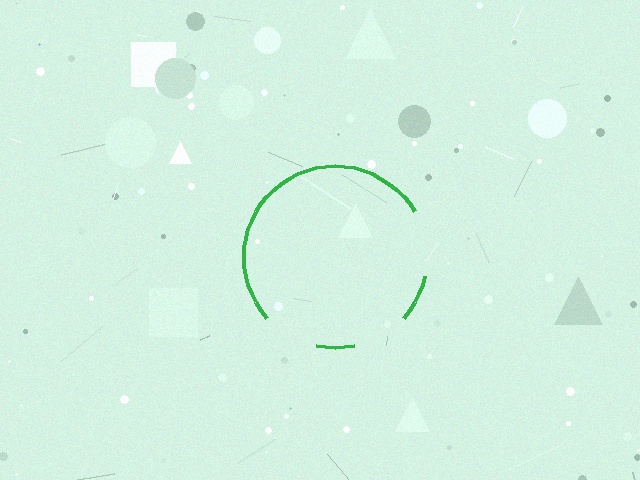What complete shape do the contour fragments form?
The contour fragments form a circle.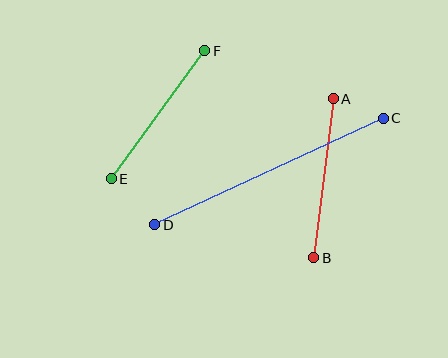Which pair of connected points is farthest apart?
Points C and D are farthest apart.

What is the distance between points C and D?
The distance is approximately 252 pixels.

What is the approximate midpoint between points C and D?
The midpoint is at approximately (269, 172) pixels.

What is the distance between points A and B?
The distance is approximately 160 pixels.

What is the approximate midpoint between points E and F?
The midpoint is at approximately (158, 115) pixels.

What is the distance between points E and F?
The distance is approximately 158 pixels.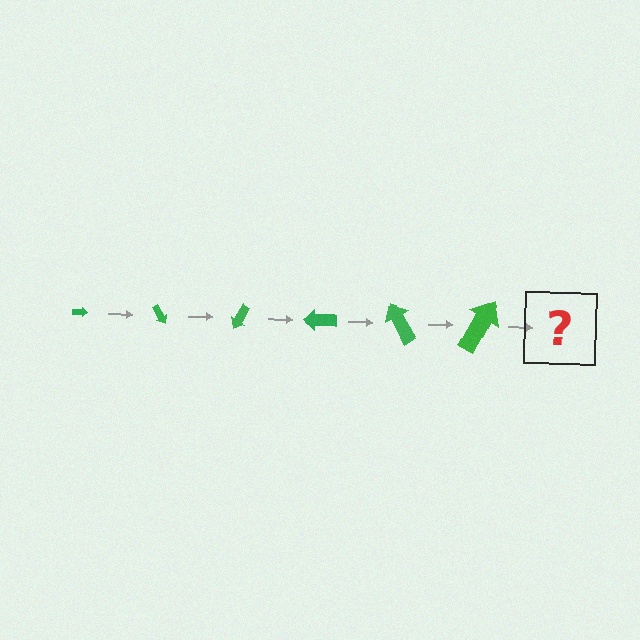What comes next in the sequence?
The next element should be an arrow, larger than the previous one and rotated 360 degrees from the start.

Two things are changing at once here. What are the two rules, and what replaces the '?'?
The two rules are that the arrow grows larger each step and it rotates 60 degrees each step. The '?' should be an arrow, larger than the previous one and rotated 360 degrees from the start.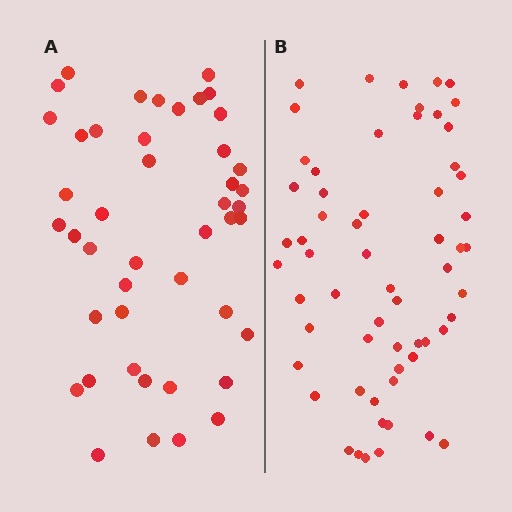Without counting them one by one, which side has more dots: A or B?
Region B (the right region) has more dots.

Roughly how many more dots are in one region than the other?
Region B has approximately 15 more dots than region A.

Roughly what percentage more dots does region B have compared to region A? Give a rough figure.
About 35% more.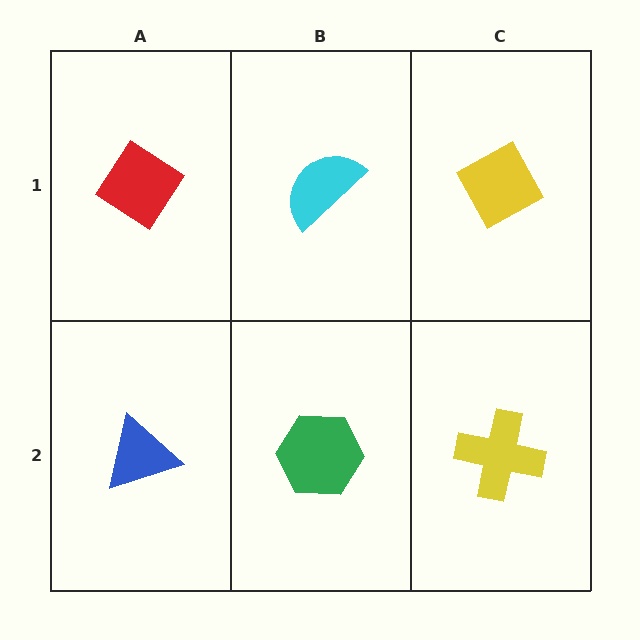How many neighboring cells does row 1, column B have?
3.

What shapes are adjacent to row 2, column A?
A red diamond (row 1, column A), a green hexagon (row 2, column B).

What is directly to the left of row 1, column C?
A cyan semicircle.